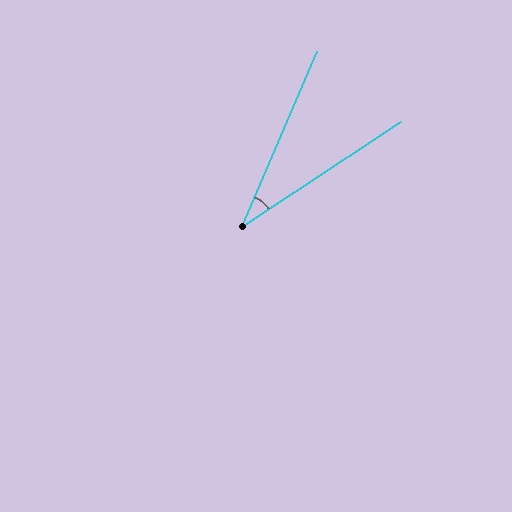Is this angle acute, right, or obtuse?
It is acute.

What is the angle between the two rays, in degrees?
Approximately 34 degrees.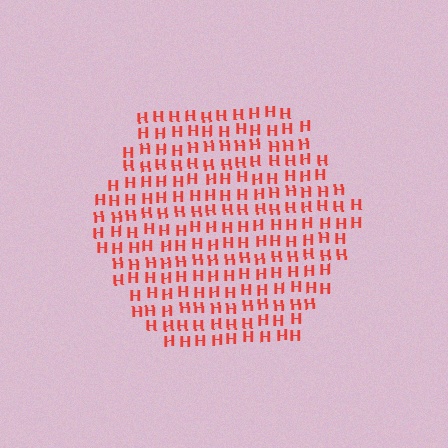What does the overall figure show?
The overall figure shows a hexagon.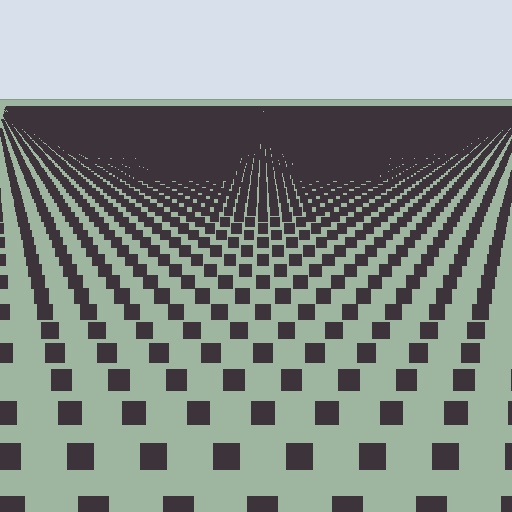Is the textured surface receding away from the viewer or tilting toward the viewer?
The surface is receding away from the viewer. Texture elements get smaller and denser toward the top.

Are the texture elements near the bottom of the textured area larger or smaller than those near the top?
Larger. Near the bottom, elements are closer to the viewer and appear at a bigger on-screen size.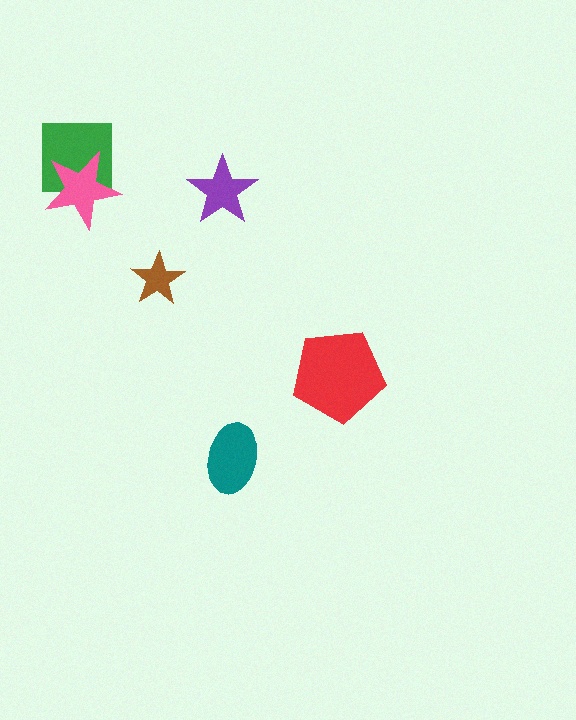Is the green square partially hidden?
Yes, it is partially covered by another shape.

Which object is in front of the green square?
The pink star is in front of the green square.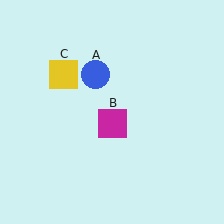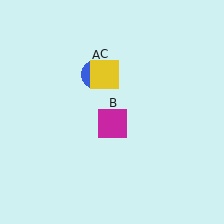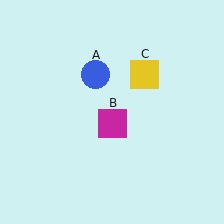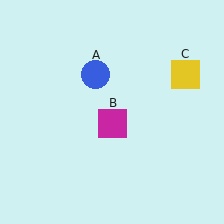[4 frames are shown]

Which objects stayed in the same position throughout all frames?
Blue circle (object A) and magenta square (object B) remained stationary.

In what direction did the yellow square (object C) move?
The yellow square (object C) moved right.